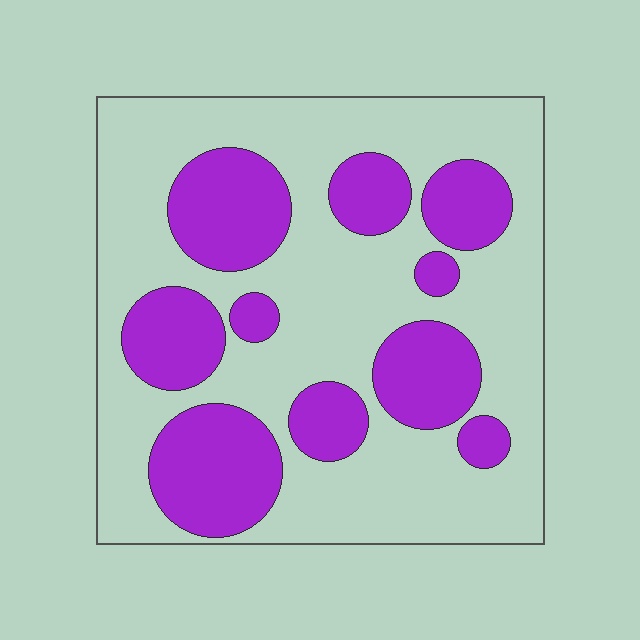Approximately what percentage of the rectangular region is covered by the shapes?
Approximately 35%.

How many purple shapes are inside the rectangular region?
10.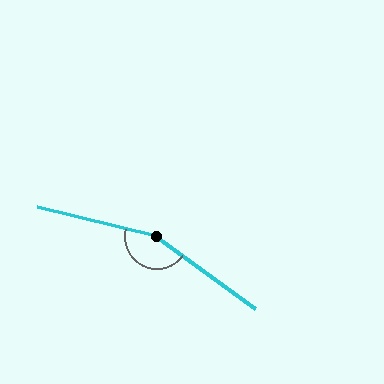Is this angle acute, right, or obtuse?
It is obtuse.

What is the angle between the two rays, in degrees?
Approximately 158 degrees.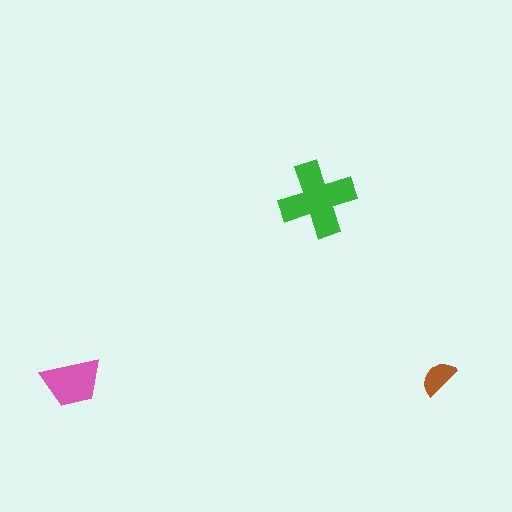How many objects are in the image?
There are 3 objects in the image.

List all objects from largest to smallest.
The green cross, the pink trapezoid, the brown semicircle.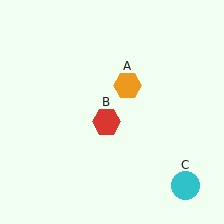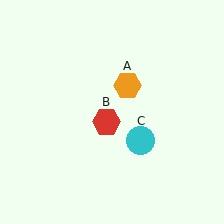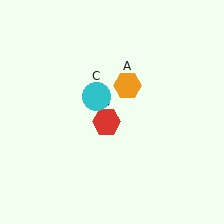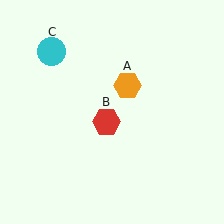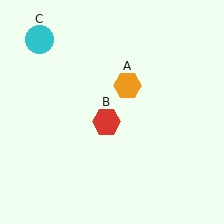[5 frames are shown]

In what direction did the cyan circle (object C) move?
The cyan circle (object C) moved up and to the left.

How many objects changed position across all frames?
1 object changed position: cyan circle (object C).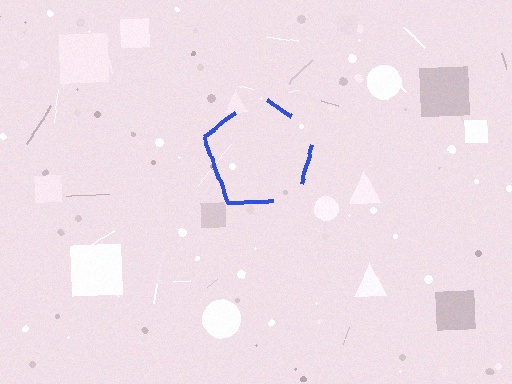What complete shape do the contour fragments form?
The contour fragments form a pentagon.